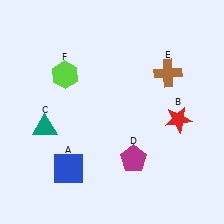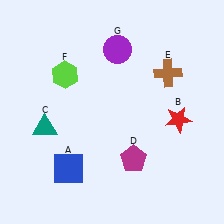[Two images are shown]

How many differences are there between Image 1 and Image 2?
There is 1 difference between the two images.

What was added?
A purple circle (G) was added in Image 2.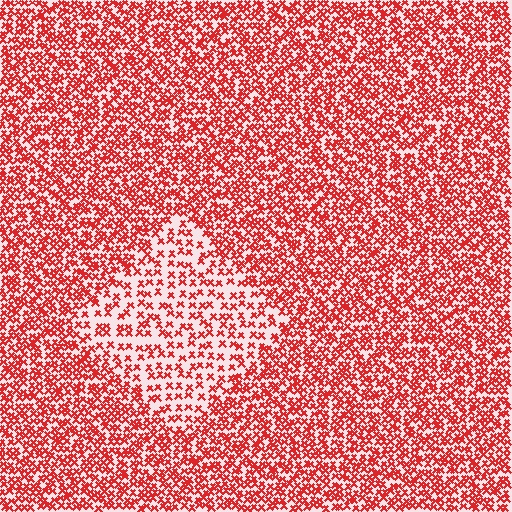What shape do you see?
I see a diamond.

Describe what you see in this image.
The image contains small red elements arranged at two different densities. A diamond-shaped region is visible where the elements are less densely packed than the surrounding area.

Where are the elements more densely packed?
The elements are more densely packed outside the diamond boundary.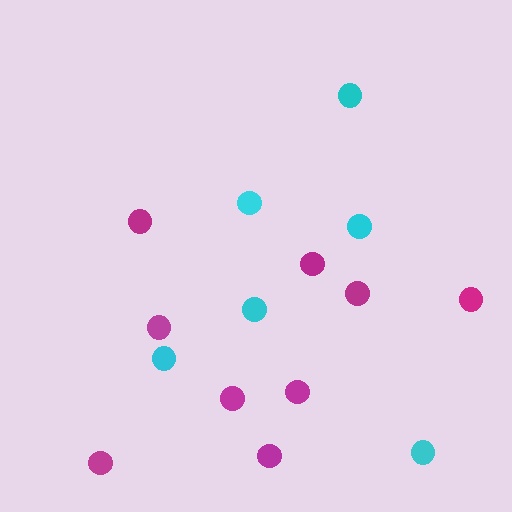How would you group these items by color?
There are 2 groups: one group of magenta circles (9) and one group of cyan circles (6).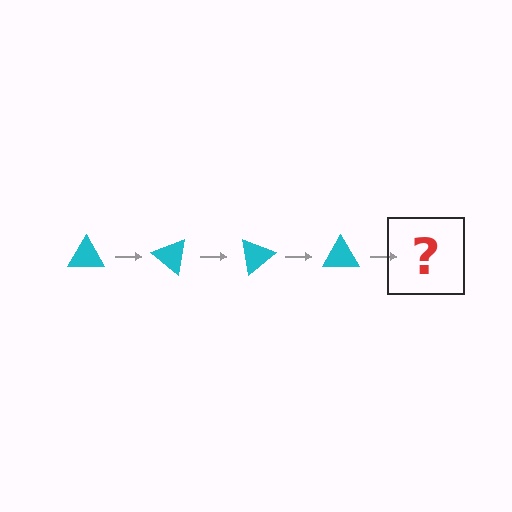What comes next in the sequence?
The next element should be a cyan triangle rotated 160 degrees.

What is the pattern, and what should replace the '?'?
The pattern is that the triangle rotates 40 degrees each step. The '?' should be a cyan triangle rotated 160 degrees.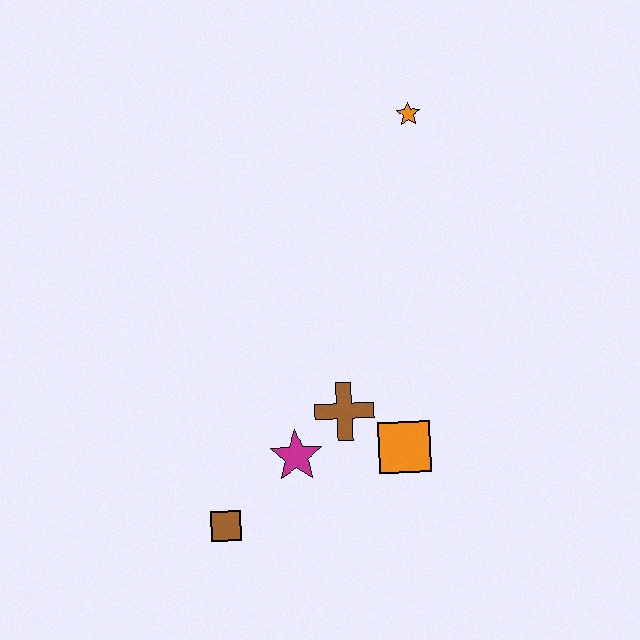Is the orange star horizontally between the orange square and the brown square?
No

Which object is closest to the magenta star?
The brown cross is closest to the magenta star.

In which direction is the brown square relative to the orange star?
The brown square is below the orange star.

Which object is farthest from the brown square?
The orange star is farthest from the brown square.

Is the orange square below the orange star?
Yes